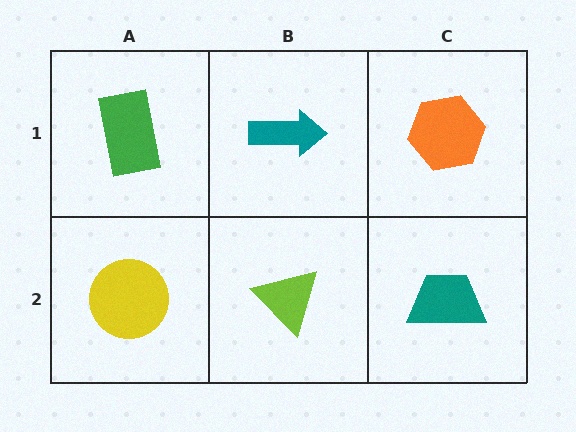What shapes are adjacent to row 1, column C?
A teal trapezoid (row 2, column C), a teal arrow (row 1, column B).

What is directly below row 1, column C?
A teal trapezoid.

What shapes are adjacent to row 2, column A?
A green rectangle (row 1, column A), a lime triangle (row 2, column B).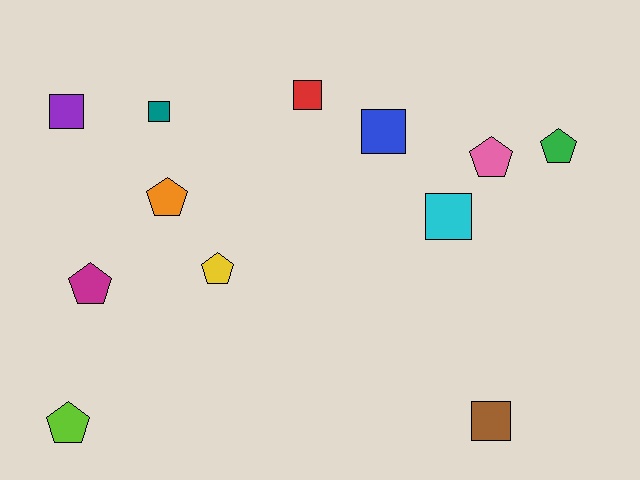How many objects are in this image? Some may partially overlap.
There are 12 objects.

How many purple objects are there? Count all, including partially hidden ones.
There is 1 purple object.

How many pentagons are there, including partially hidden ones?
There are 6 pentagons.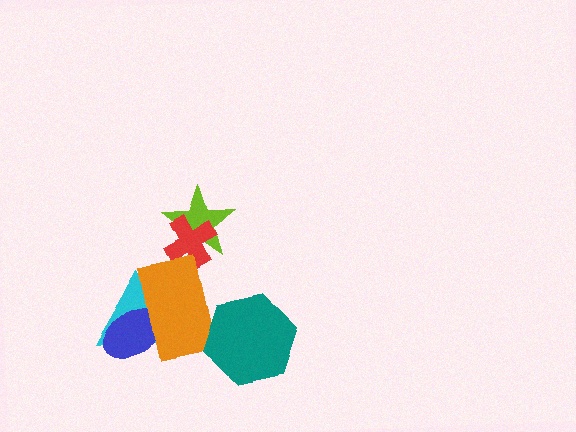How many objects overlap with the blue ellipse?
2 objects overlap with the blue ellipse.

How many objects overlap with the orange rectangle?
3 objects overlap with the orange rectangle.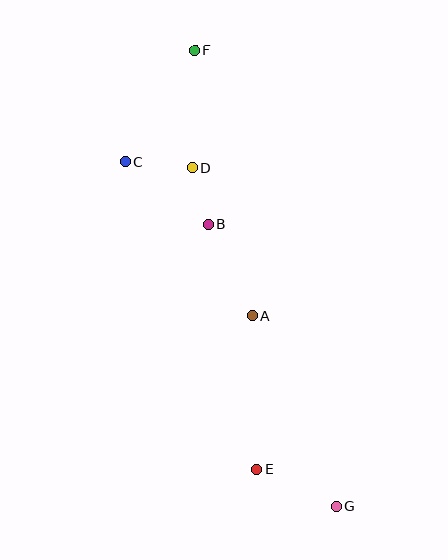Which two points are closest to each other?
Points B and D are closest to each other.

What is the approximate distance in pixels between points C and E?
The distance between C and E is approximately 334 pixels.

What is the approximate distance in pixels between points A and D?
The distance between A and D is approximately 160 pixels.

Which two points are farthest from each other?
Points F and G are farthest from each other.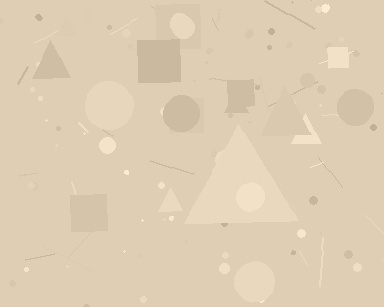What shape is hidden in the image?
A triangle is hidden in the image.